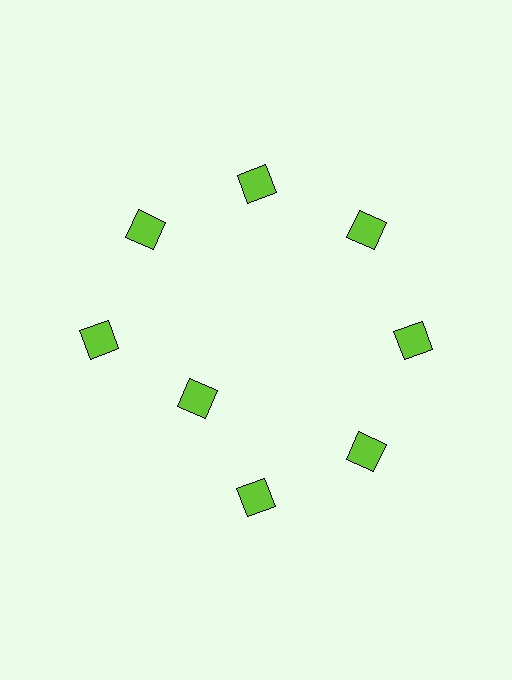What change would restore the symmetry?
The symmetry would be restored by moving it outward, back onto the ring so that all 8 diamonds sit at equal angles and equal distance from the center.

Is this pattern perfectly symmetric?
No. The 8 lime diamonds are arranged in a ring, but one element near the 8 o'clock position is pulled inward toward the center, breaking the 8-fold rotational symmetry.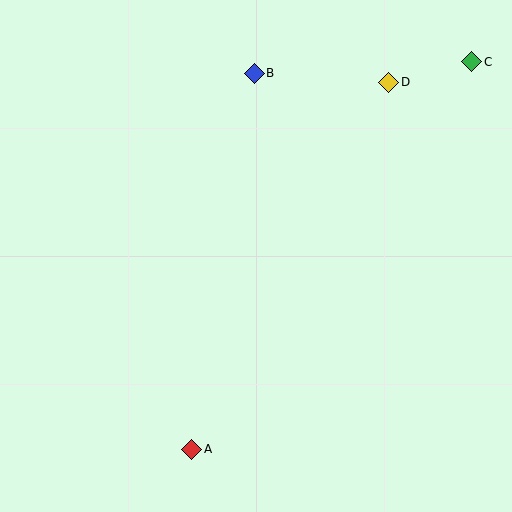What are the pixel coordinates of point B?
Point B is at (254, 73).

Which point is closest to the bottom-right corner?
Point A is closest to the bottom-right corner.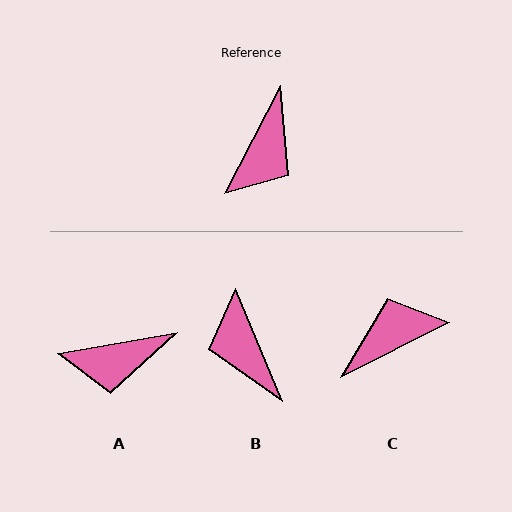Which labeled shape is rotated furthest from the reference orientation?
C, about 144 degrees away.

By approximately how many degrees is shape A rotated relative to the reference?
Approximately 53 degrees clockwise.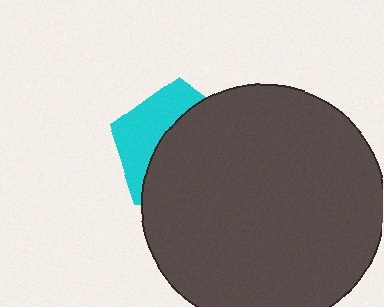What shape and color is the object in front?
The object in front is a dark gray circle.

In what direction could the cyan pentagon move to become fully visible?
The cyan pentagon could move left. That would shift it out from behind the dark gray circle entirely.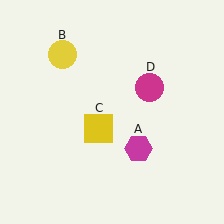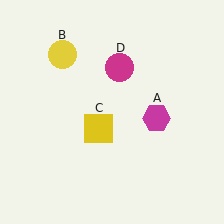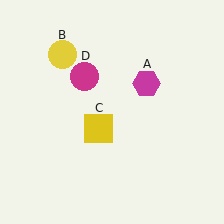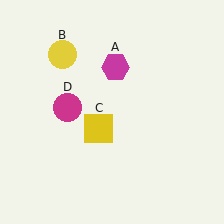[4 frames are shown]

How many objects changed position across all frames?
2 objects changed position: magenta hexagon (object A), magenta circle (object D).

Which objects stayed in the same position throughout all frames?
Yellow circle (object B) and yellow square (object C) remained stationary.